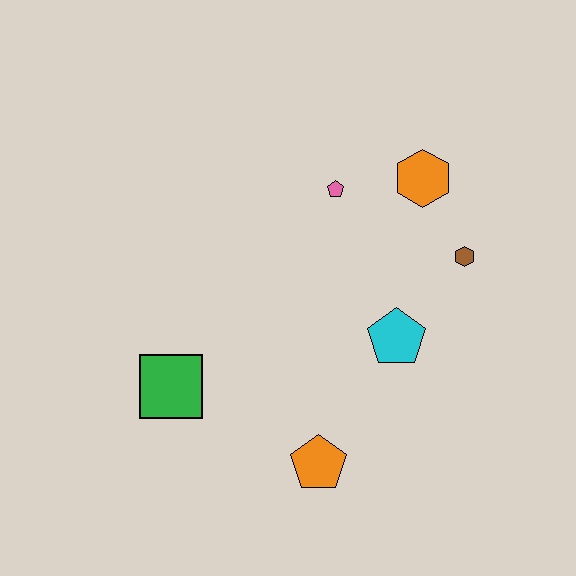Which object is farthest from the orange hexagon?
The green square is farthest from the orange hexagon.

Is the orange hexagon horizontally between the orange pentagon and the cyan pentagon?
No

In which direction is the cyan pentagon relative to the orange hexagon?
The cyan pentagon is below the orange hexagon.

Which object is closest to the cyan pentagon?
The brown hexagon is closest to the cyan pentagon.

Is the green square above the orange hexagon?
No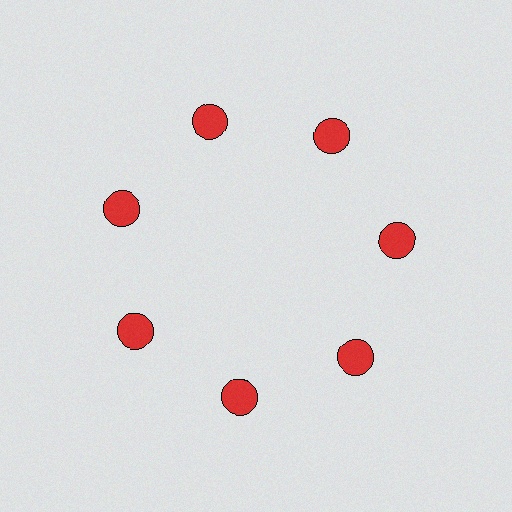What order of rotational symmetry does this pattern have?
This pattern has 7-fold rotational symmetry.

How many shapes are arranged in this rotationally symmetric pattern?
There are 7 shapes, arranged in 7 groups of 1.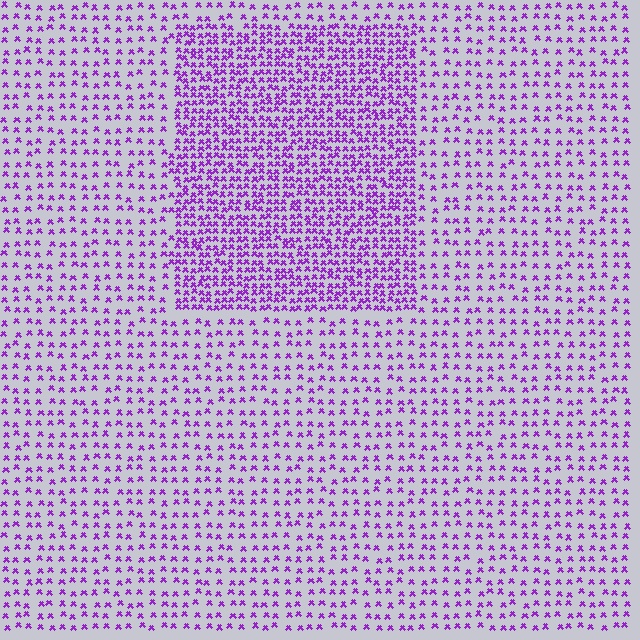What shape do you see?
I see a rectangle.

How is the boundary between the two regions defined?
The boundary is defined by a change in element density (approximately 2.2x ratio). All elements are the same color, size, and shape.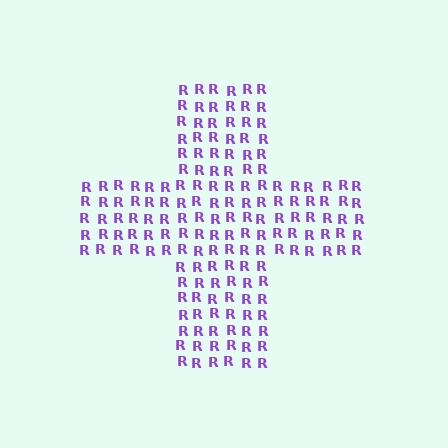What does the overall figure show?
The overall figure shows a cross.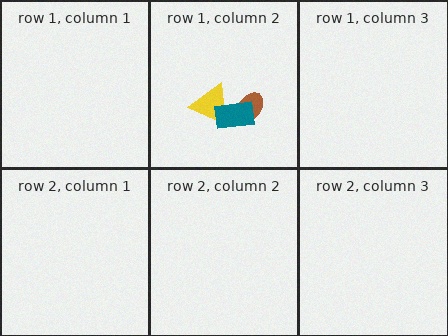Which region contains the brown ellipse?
The row 1, column 2 region.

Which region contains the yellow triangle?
The row 1, column 2 region.